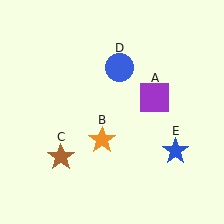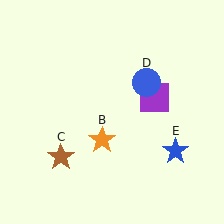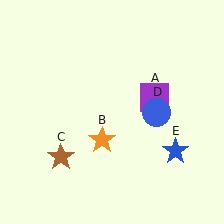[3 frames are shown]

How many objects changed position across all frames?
1 object changed position: blue circle (object D).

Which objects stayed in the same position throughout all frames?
Purple square (object A) and orange star (object B) and brown star (object C) and blue star (object E) remained stationary.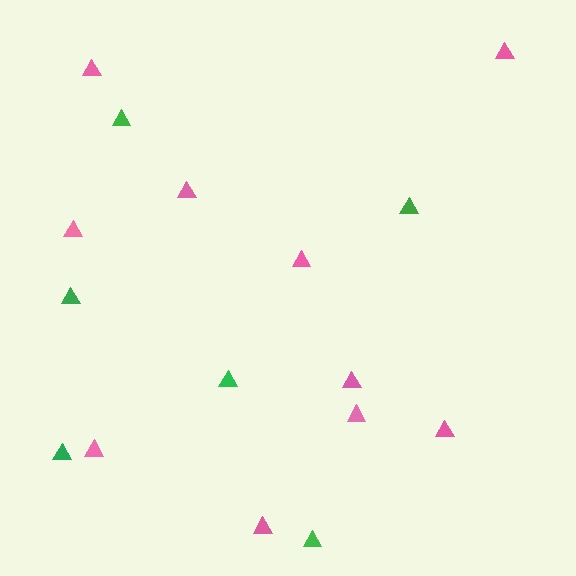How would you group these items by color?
There are 2 groups: one group of green triangles (6) and one group of pink triangles (10).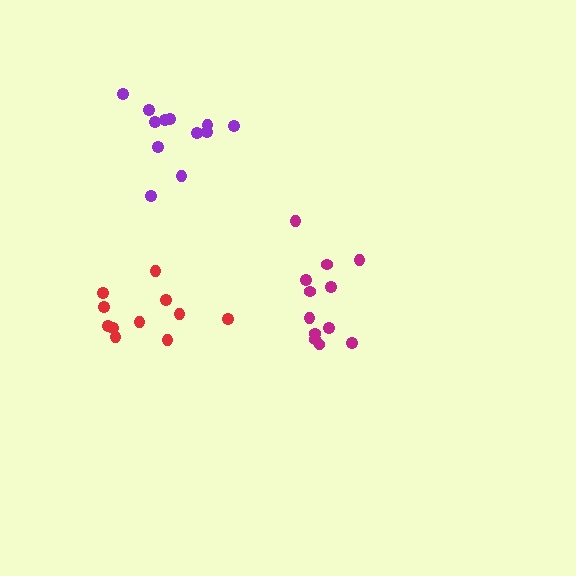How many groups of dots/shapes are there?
There are 3 groups.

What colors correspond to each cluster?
The clusters are colored: red, purple, magenta.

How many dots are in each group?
Group 1: 11 dots, Group 2: 12 dots, Group 3: 12 dots (35 total).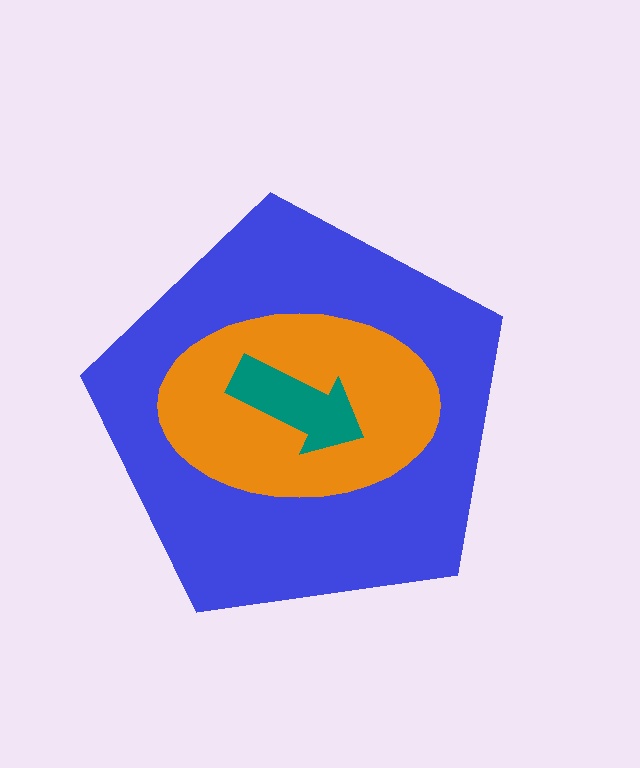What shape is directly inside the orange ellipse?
The teal arrow.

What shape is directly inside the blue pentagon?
The orange ellipse.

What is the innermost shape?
The teal arrow.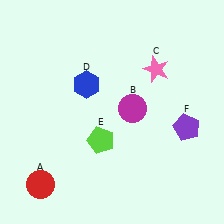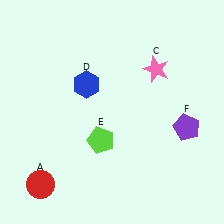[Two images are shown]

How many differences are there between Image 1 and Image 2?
There is 1 difference between the two images.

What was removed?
The magenta circle (B) was removed in Image 2.